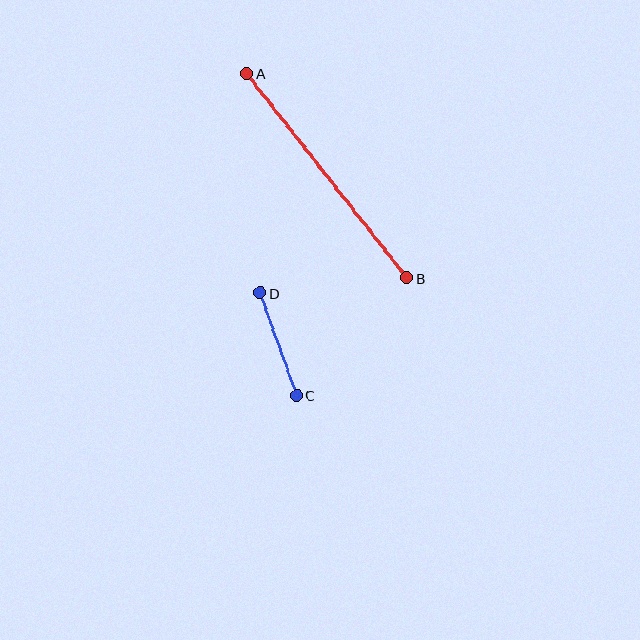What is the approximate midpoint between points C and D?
The midpoint is at approximately (278, 344) pixels.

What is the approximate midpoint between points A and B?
The midpoint is at approximately (327, 176) pixels.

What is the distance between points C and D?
The distance is approximately 108 pixels.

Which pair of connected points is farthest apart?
Points A and B are farthest apart.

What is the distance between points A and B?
The distance is approximately 260 pixels.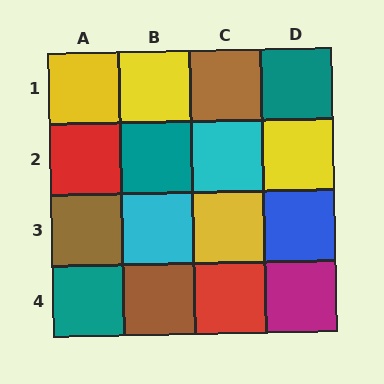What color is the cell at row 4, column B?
Brown.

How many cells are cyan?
2 cells are cyan.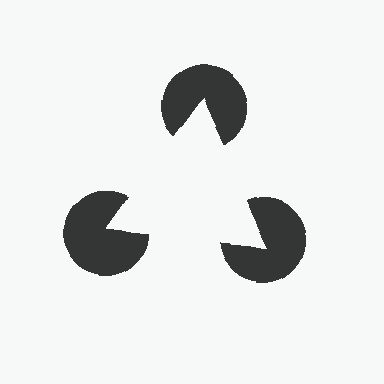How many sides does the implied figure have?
3 sides.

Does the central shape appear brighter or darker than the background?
It typically appears slightly brighter than the background, even though no actual brightness change is drawn.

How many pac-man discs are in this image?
There are 3 — one at each vertex of the illusory triangle.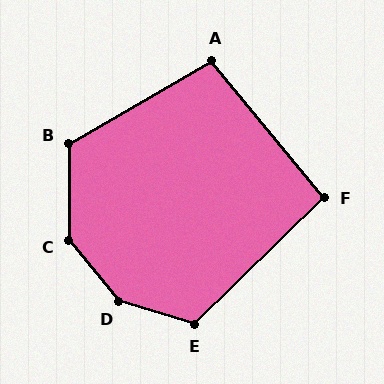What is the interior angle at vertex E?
Approximately 119 degrees (obtuse).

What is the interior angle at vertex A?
Approximately 99 degrees (obtuse).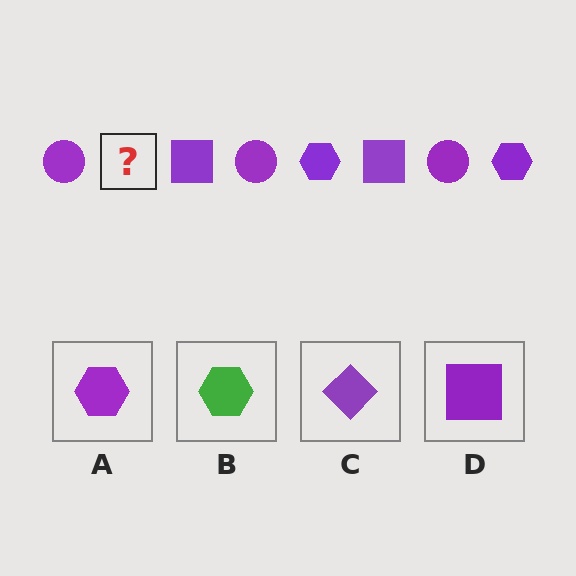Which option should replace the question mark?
Option A.